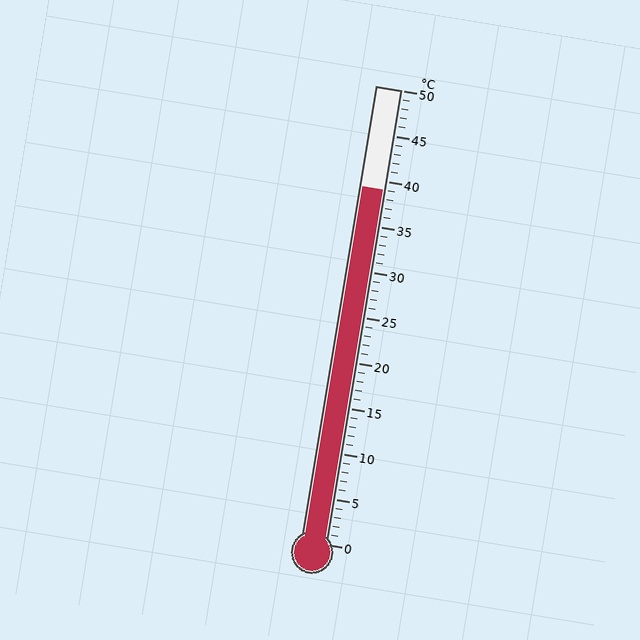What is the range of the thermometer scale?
The thermometer scale ranges from 0°C to 50°C.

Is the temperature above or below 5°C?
The temperature is above 5°C.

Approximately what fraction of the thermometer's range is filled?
The thermometer is filled to approximately 80% of its range.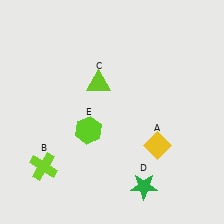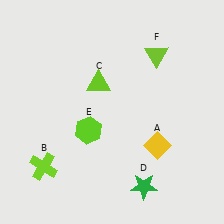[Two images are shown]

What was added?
A lime triangle (F) was added in Image 2.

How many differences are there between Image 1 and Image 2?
There is 1 difference between the two images.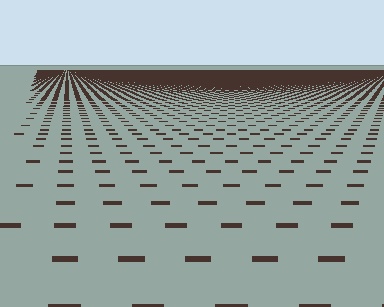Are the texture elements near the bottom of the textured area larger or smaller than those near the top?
Larger. Near the bottom, elements are closer to the viewer and appear at a bigger on-screen size.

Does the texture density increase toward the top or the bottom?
Density increases toward the top.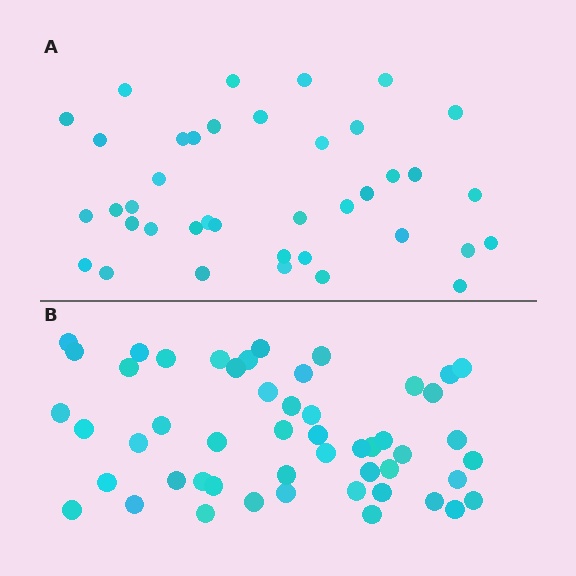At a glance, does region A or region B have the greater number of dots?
Region B (the bottom region) has more dots.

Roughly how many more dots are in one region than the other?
Region B has roughly 12 or so more dots than region A.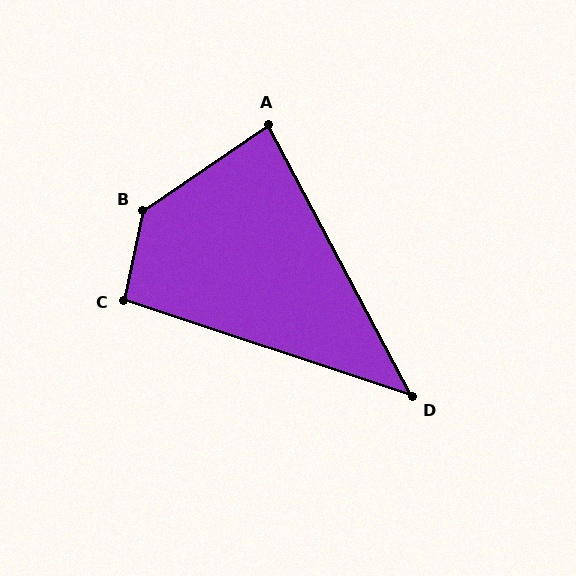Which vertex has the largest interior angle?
B, at approximately 136 degrees.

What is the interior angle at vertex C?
Approximately 97 degrees (obtuse).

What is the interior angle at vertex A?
Approximately 83 degrees (acute).